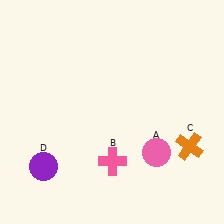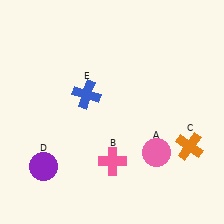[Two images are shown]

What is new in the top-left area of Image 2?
A blue cross (E) was added in the top-left area of Image 2.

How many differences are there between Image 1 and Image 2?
There is 1 difference between the two images.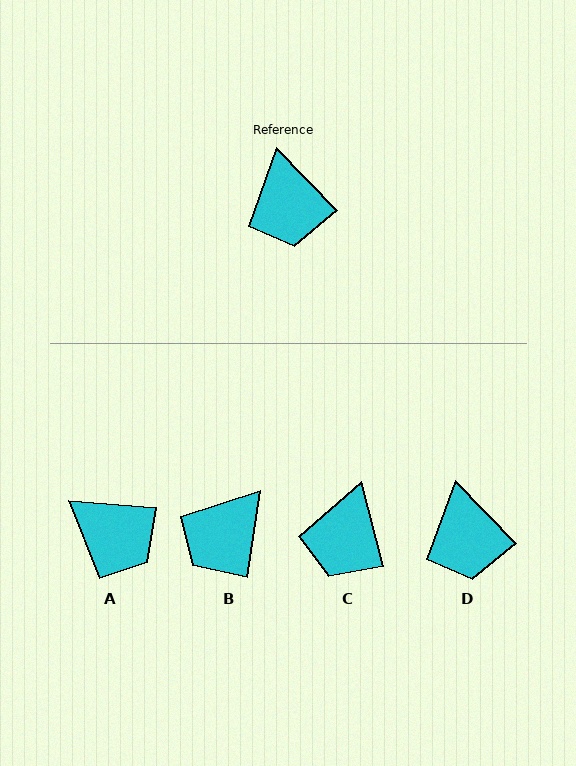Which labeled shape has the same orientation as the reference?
D.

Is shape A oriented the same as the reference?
No, it is off by about 42 degrees.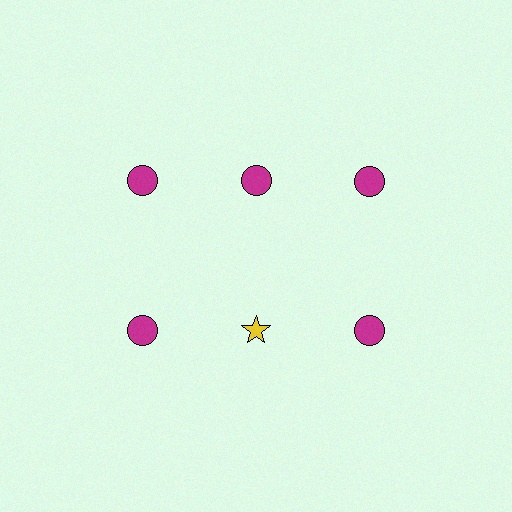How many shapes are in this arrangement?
There are 6 shapes arranged in a grid pattern.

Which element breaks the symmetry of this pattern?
The yellow star in the second row, second from left column breaks the symmetry. All other shapes are magenta circles.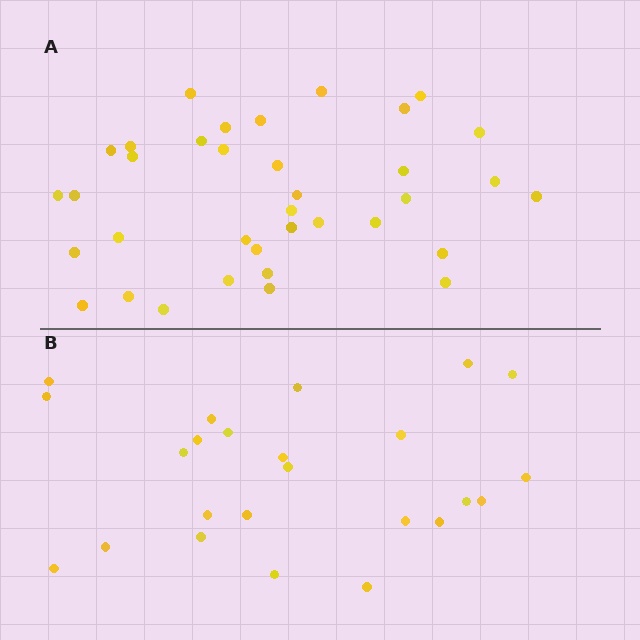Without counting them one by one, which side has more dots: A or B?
Region A (the top region) has more dots.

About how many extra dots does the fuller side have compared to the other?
Region A has roughly 12 or so more dots than region B.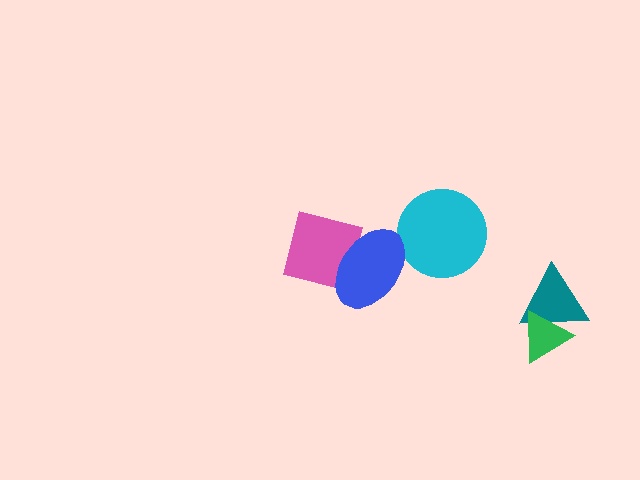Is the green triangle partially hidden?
No, no other shape covers it.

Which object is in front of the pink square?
The blue ellipse is in front of the pink square.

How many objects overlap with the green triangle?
1 object overlaps with the green triangle.